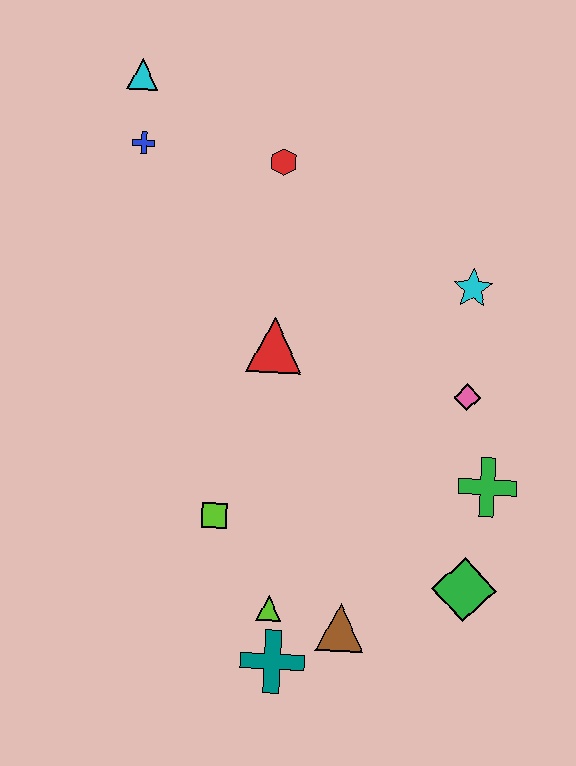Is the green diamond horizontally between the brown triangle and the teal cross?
No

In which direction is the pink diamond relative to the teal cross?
The pink diamond is above the teal cross.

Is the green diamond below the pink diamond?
Yes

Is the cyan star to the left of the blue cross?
No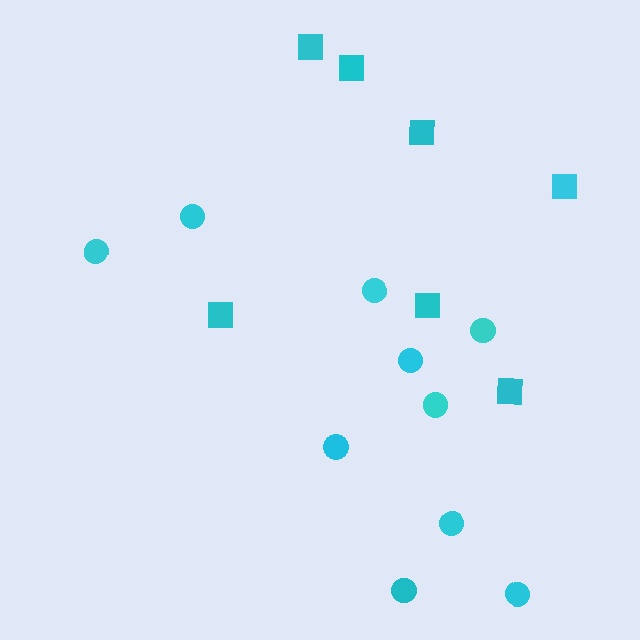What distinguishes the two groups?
There are 2 groups: one group of circles (10) and one group of squares (7).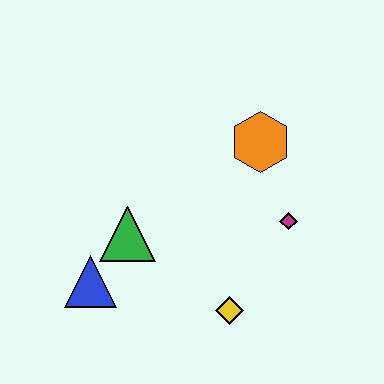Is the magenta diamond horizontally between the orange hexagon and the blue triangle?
No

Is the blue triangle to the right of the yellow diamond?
No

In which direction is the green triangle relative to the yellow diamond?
The green triangle is to the left of the yellow diamond.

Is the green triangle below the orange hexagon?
Yes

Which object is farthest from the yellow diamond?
The orange hexagon is farthest from the yellow diamond.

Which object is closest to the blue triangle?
The green triangle is closest to the blue triangle.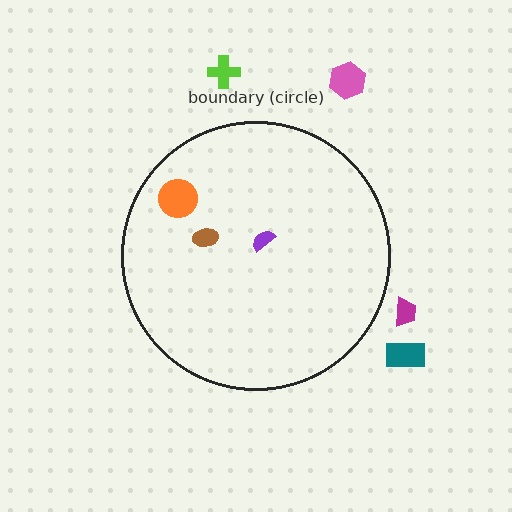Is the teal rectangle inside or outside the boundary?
Outside.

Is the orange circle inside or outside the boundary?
Inside.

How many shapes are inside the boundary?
3 inside, 4 outside.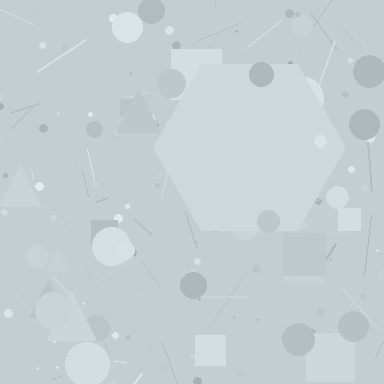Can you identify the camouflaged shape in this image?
The camouflaged shape is a hexagon.